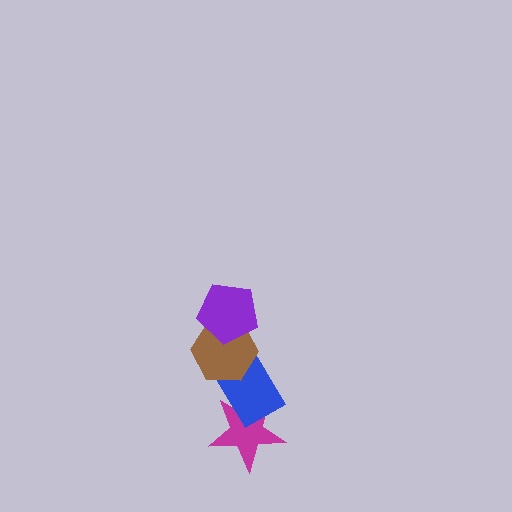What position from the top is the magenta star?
The magenta star is 4th from the top.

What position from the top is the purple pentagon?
The purple pentagon is 1st from the top.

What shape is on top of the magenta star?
The blue rectangle is on top of the magenta star.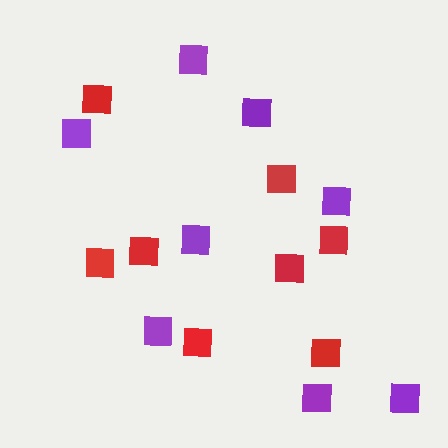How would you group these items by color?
There are 2 groups: one group of red squares (8) and one group of purple squares (8).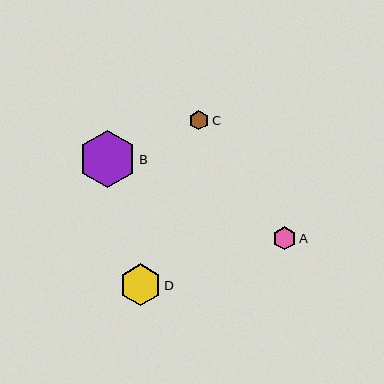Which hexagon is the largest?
Hexagon B is the largest with a size of approximately 57 pixels.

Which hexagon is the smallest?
Hexagon C is the smallest with a size of approximately 19 pixels.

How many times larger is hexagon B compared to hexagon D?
Hexagon B is approximately 1.4 times the size of hexagon D.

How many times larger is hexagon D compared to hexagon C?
Hexagon D is approximately 2.2 times the size of hexagon C.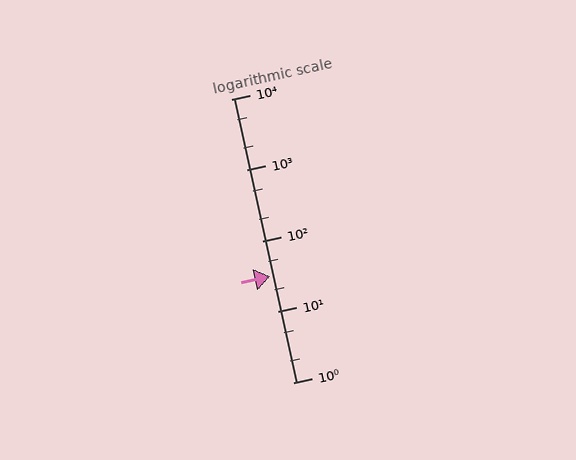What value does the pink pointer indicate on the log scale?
The pointer indicates approximately 31.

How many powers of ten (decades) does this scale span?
The scale spans 4 decades, from 1 to 10000.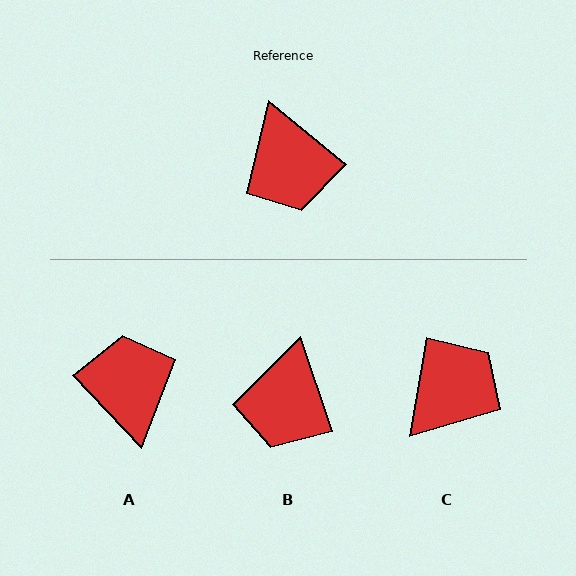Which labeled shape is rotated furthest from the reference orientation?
A, about 173 degrees away.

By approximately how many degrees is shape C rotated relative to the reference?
Approximately 120 degrees counter-clockwise.